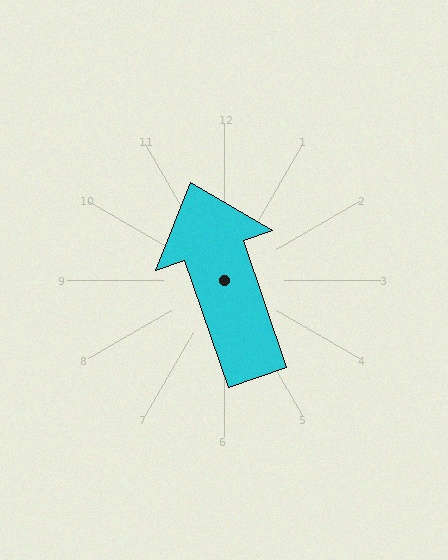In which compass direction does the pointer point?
North.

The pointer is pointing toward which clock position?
Roughly 11 o'clock.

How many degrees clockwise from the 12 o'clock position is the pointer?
Approximately 341 degrees.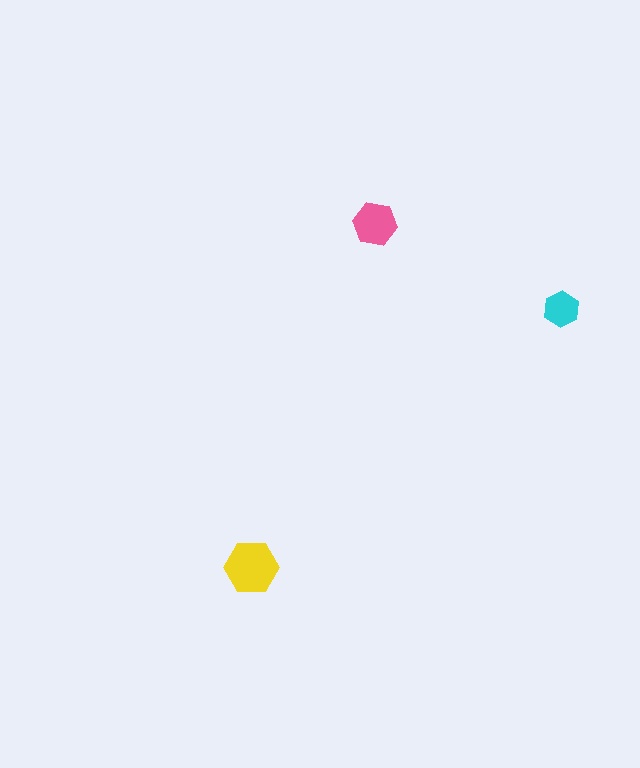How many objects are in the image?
There are 3 objects in the image.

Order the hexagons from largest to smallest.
the yellow one, the pink one, the cyan one.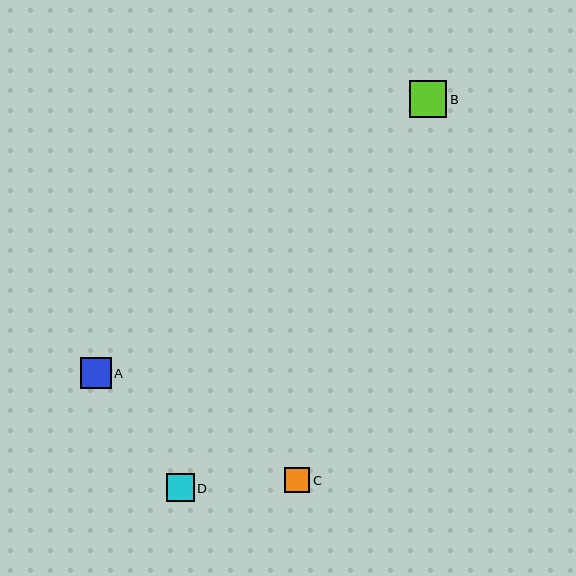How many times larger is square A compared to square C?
Square A is approximately 1.2 times the size of square C.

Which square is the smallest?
Square C is the smallest with a size of approximately 25 pixels.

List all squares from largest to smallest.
From largest to smallest: B, A, D, C.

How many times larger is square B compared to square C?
Square B is approximately 1.5 times the size of square C.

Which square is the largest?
Square B is the largest with a size of approximately 37 pixels.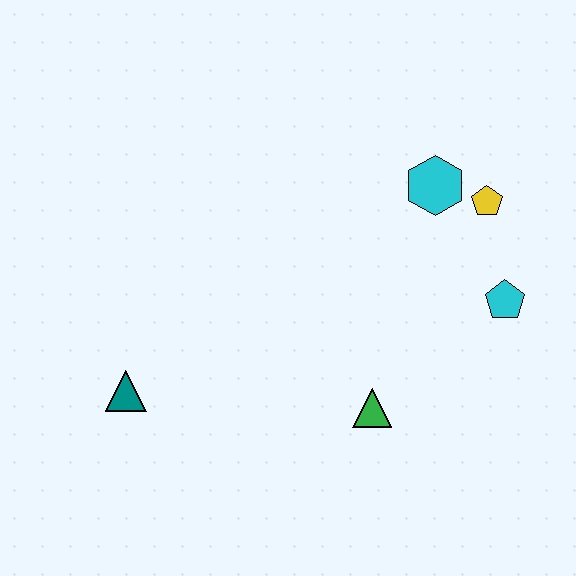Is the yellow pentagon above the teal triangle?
Yes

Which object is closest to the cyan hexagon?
The yellow pentagon is closest to the cyan hexagon.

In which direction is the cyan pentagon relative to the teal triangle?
The cyan pentagon is to the right of the teal triangle.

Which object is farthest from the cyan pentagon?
The teal triangle is farthest from the cyan pentagon.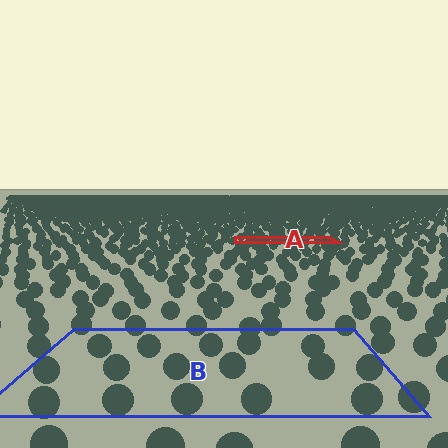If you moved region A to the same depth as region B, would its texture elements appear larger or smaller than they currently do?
They would appear larger. At a closer depth, the same texture elements are projected at a bigger on-screen size.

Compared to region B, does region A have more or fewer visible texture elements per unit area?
Region A has more texture elements per unit area — they are packed more densely because it is farther away.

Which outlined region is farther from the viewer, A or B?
Region A is farther from the viewer — the texture elements inside it appear smaller and more densely packed.